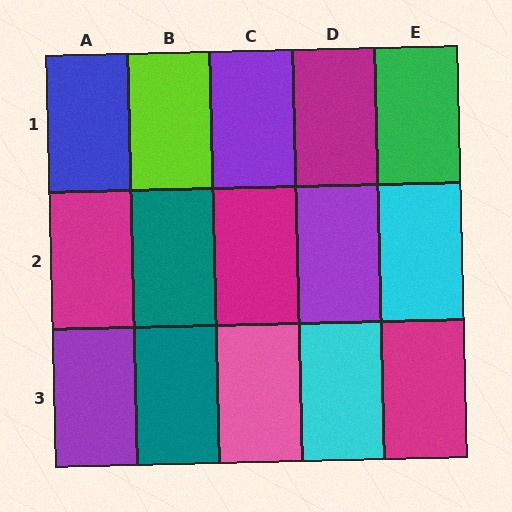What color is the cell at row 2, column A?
Magenta.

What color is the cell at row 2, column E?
Cyan.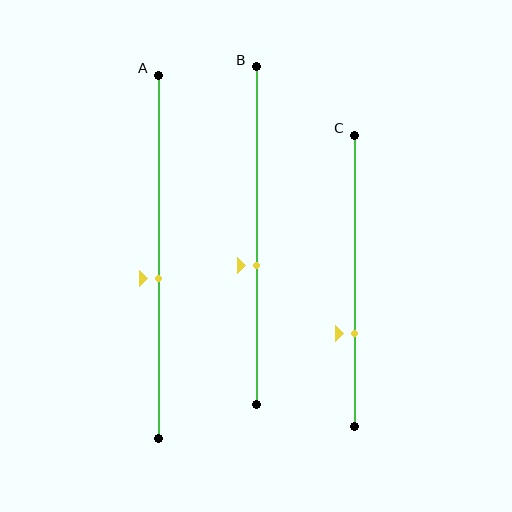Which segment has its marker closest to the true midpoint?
Segment A has its marker closest to the true midpoint.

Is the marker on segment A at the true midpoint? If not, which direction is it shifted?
No, the marker on segment A is shifted downward by about 6% of the segment length.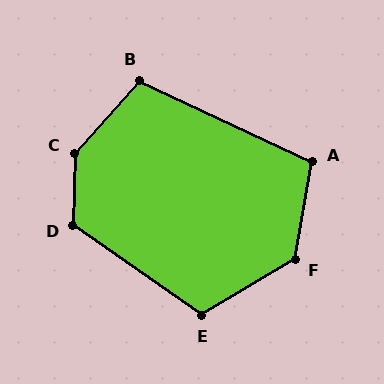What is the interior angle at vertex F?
Approximately 130 degrees (obtuse).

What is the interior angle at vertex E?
Approximately 114 degrees (obtuse).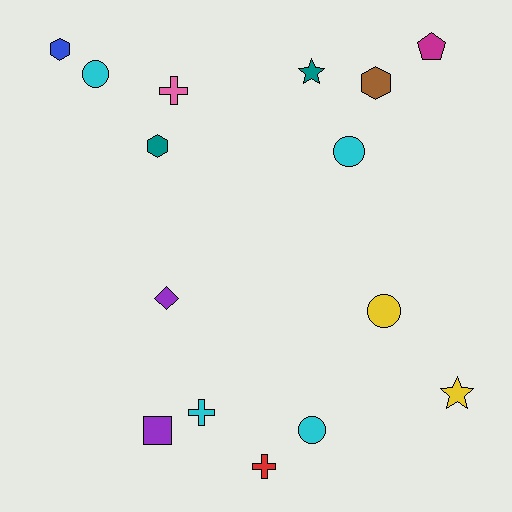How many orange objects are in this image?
There are no orange objects.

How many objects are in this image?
There are 15 objects.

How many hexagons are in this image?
There are 3 hexagons.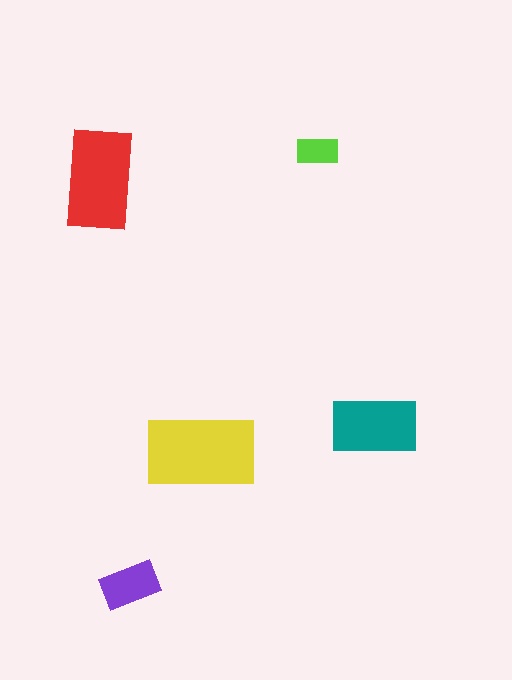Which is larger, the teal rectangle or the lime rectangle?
The teal one.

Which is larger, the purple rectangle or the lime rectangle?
The purple one.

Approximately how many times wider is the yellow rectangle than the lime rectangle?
About 2.5 times wider.